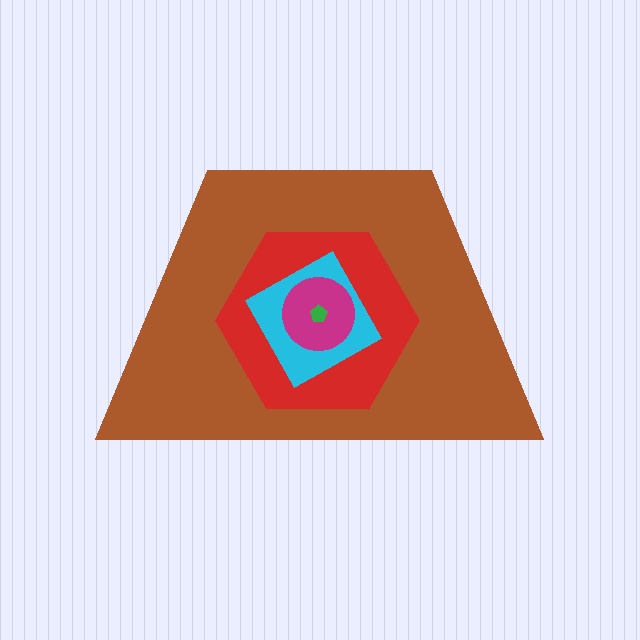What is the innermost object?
The green pentagon.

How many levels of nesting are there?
5.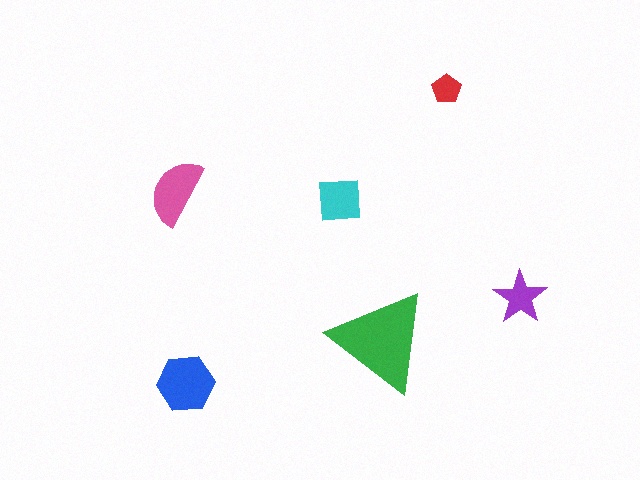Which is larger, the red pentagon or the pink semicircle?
The pink semicircle.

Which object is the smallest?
The red pentagon.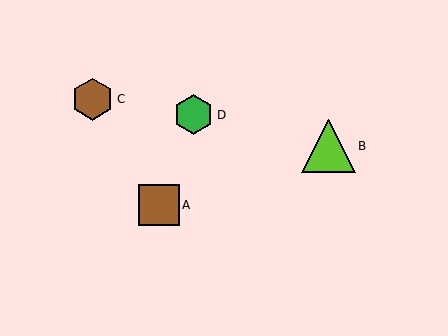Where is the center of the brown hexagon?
The center of the brown hexagon is at (93, 99).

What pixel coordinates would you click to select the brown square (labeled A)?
Click at (159, 205) to select the brown square A.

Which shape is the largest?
The lime triangle (labeled B) is the largest.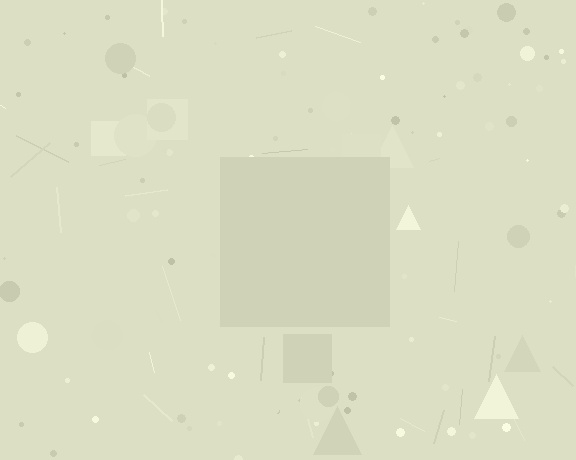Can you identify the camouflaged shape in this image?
The camouflaged shape is a square.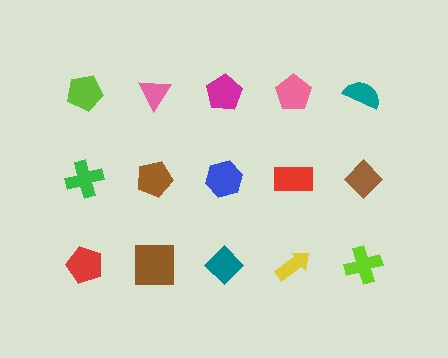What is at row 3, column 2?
A brown square.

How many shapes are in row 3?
5 shapes.